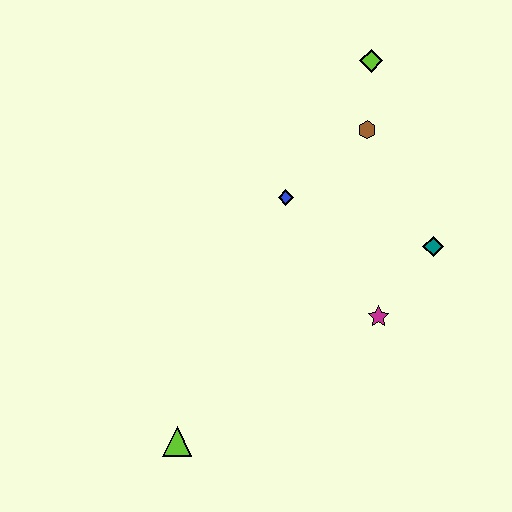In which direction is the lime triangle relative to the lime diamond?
The lime triangle is below the lime diamond.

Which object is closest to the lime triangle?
The magenta star is closest to the lime triangle.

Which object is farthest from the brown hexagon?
The lime triangle is farthest from the brown hexagon.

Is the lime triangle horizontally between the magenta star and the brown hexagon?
No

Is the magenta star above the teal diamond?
No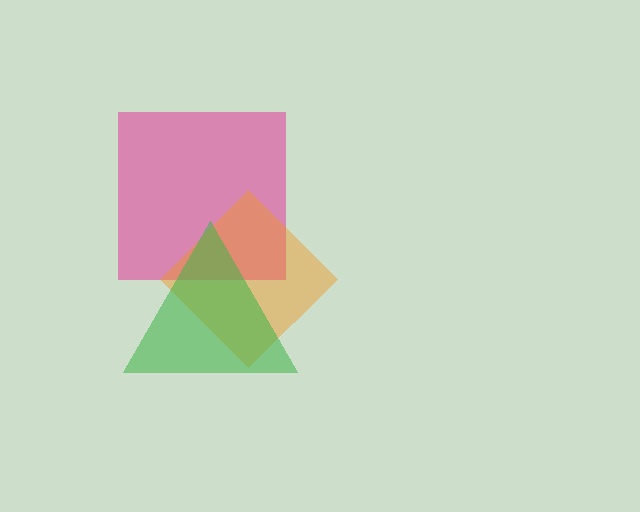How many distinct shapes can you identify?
There are 3 distinct shapes: a pink square, an orange diamond, a green triangle.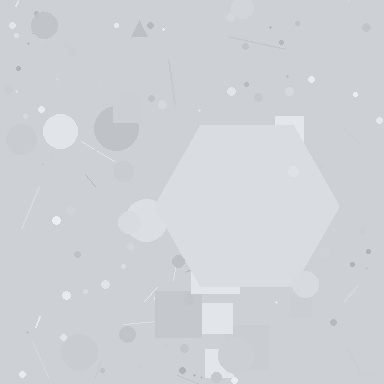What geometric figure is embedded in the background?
A hexagon is embedded in the background.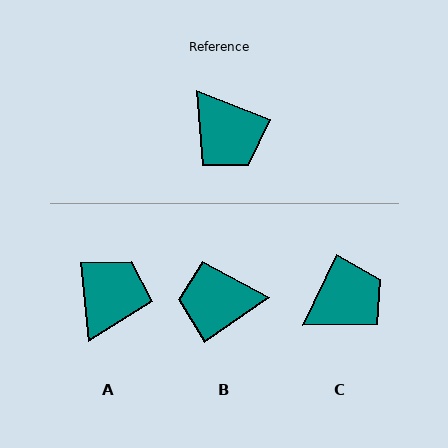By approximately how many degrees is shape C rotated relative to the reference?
Approximately 86 degrees counter-clockwise.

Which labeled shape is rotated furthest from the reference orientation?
B, about 124 degrees away.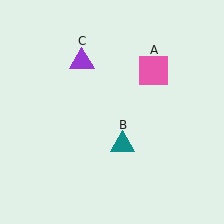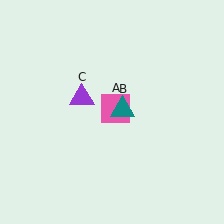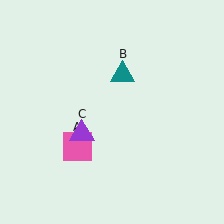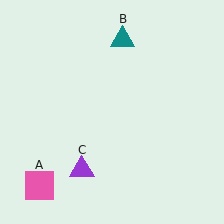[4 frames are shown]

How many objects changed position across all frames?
3 objects changed position: pink square (object A), teal triangle (object B), purple triangle (object C).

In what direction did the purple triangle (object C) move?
The purple triangle (object C) moved down.